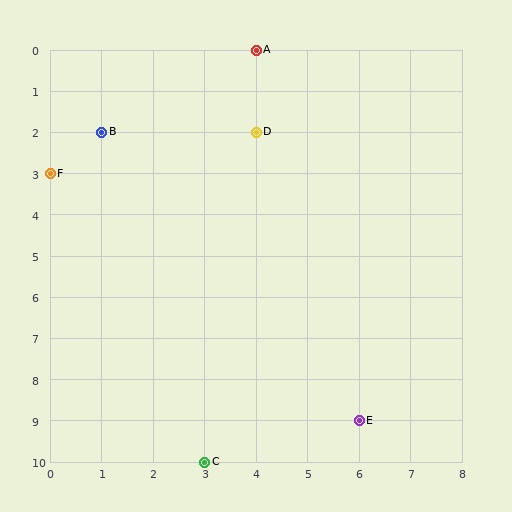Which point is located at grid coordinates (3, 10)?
Point C is at (3, 10).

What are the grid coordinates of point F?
Point F is at grid coordinates (0, 3).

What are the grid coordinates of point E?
Point E is at grid coordinates (6, 9).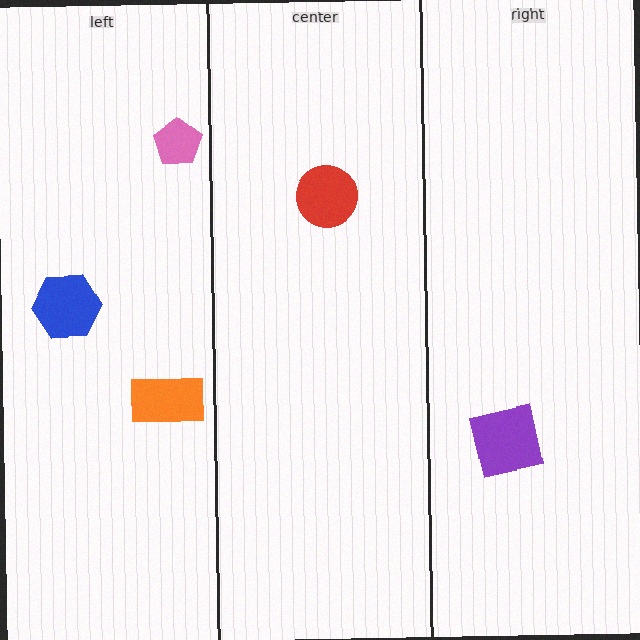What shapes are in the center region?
The red circle.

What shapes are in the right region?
The purple square.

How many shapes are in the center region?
1.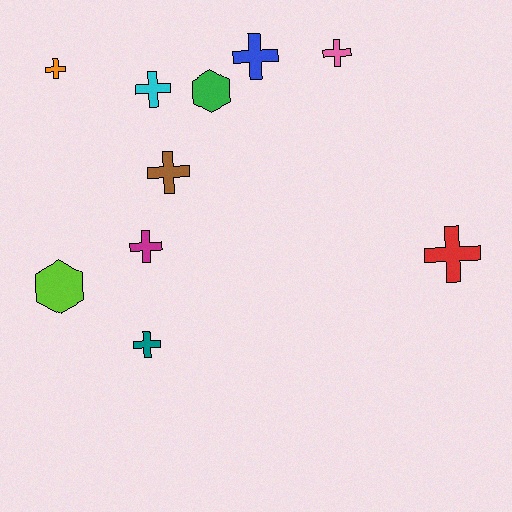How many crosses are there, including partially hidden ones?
There are 8 crosses.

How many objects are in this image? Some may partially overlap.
There are 10 objects.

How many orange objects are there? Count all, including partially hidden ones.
There is 1 orange object.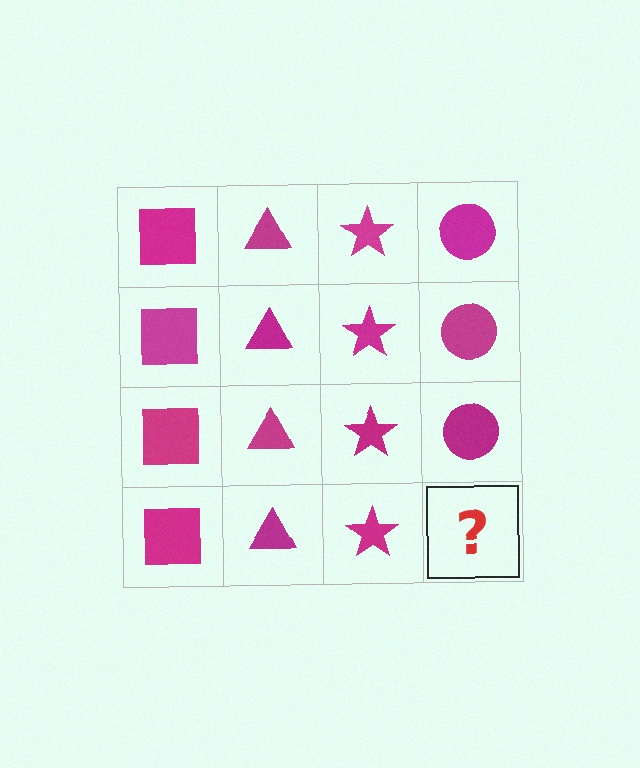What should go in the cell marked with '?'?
The missing cell should contain a magenta circle.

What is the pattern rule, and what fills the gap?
The rule is that each column has a consistent shape. The gap should be filled with a magenta circle.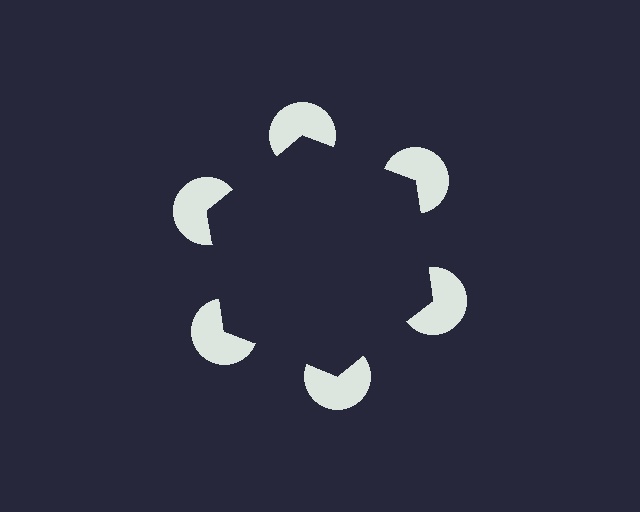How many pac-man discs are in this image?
There are 6 — one at each vertex of the illusory hexagon.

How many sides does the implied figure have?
6 sides.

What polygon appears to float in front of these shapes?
An illusory hexagon — its edges are inferred from the aligned wedge cuts in the pac-man discs, not physically drawn.